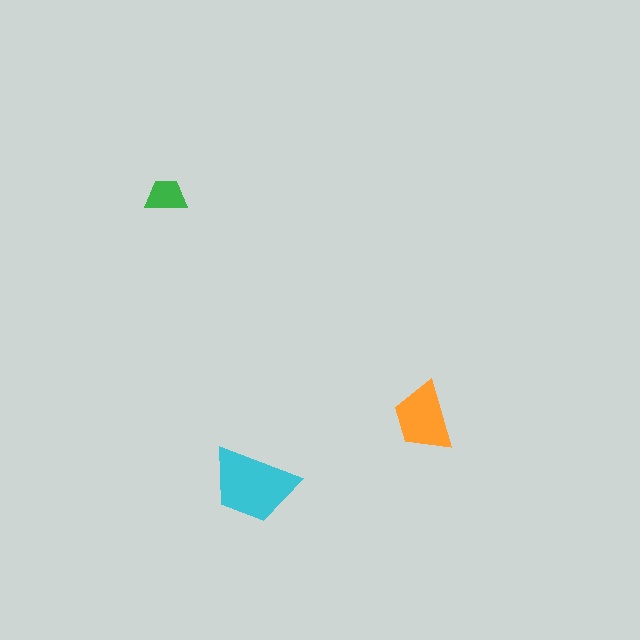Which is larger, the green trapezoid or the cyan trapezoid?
The cyan one.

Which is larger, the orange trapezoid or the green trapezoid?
The orange one.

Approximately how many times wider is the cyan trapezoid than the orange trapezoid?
About 1.5 times wider.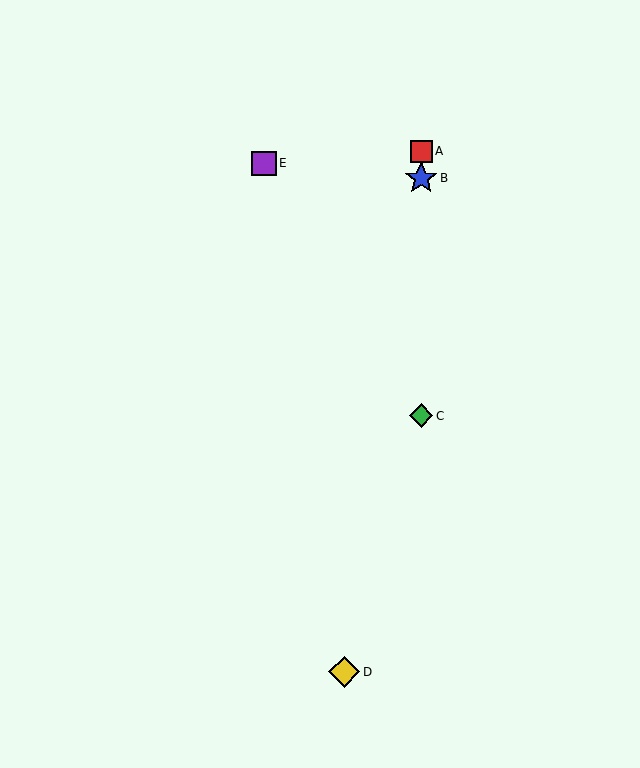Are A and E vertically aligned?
No, A is at x≈421 and E is at x≈264.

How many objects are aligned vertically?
3 objects (A, B, C) are aligned vertically.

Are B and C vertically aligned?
Yes, both are at x≈421.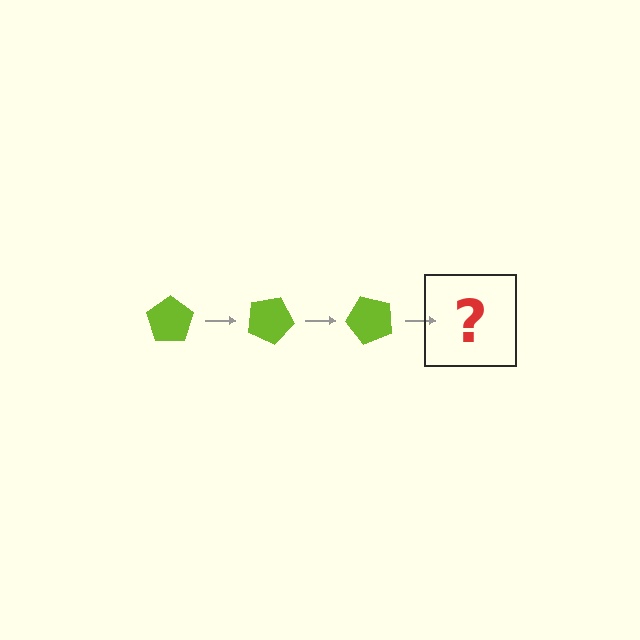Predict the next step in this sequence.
The next step is a lime pentagon rotated 75 degrees.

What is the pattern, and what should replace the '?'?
The pattern is that the pentagon rotates 25 degrees each step. The '?' should be a lime pentagon rotated 75 degrees.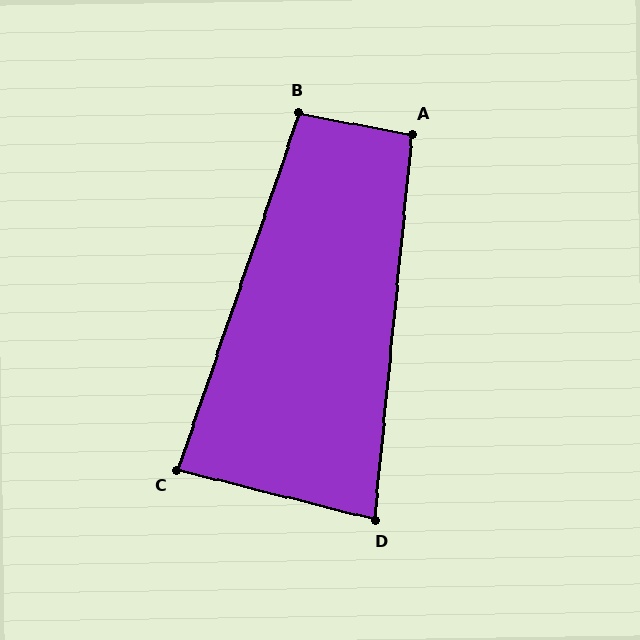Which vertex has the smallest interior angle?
D, at approximately 82 degrees.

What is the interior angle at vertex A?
Approximately 95 degrees (approximately right).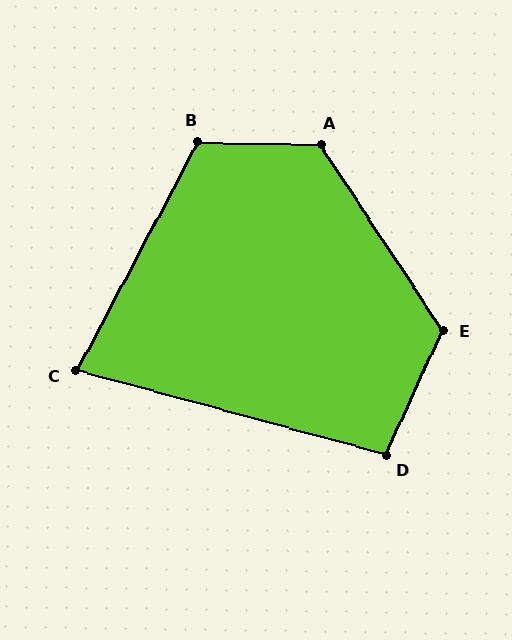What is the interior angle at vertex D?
Approximately 100 degrees (obtuse).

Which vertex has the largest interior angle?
A, at approximately 124 degrees.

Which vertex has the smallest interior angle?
C, at approximately 77 degrees.